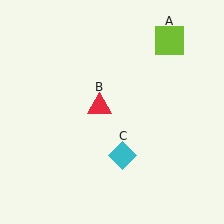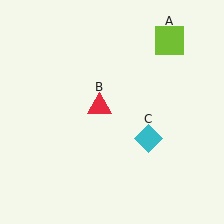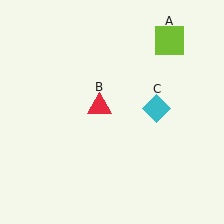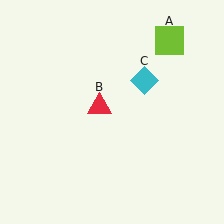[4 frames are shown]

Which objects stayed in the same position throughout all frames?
Lime square (object A) and red triangle (object B) remained stationary.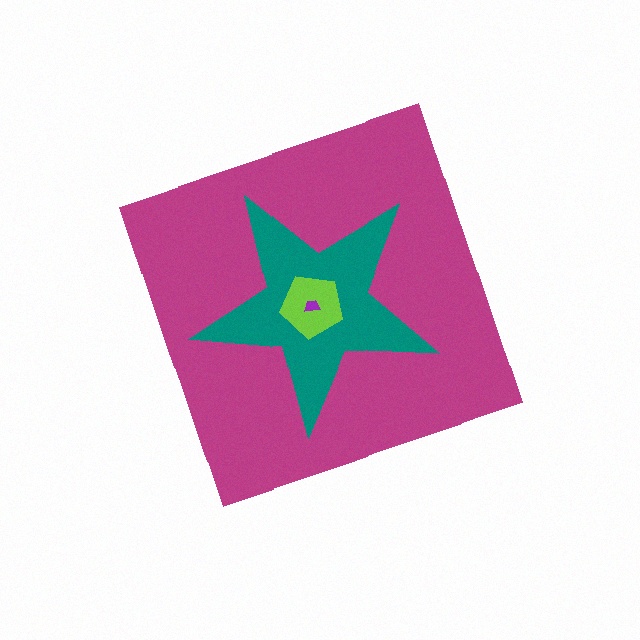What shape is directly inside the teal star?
The lime pentagon.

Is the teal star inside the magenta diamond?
Yes.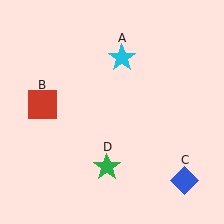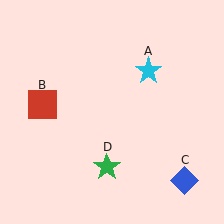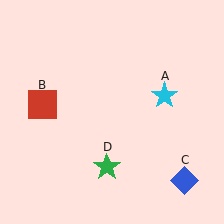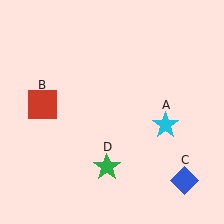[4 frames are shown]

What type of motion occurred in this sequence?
The cyan star (object A) rotated clockwise around the center of the scene.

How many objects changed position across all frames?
1 object changed position: cyan star (object A).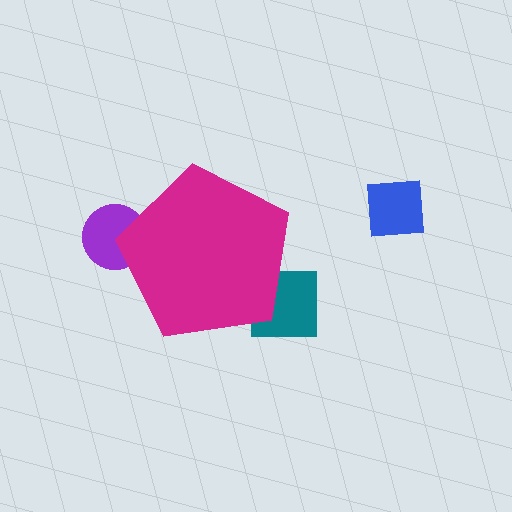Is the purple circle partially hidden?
Yes, the purple circle is partially hidden behind the magenta pentagon.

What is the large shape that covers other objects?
A magenta pentagon.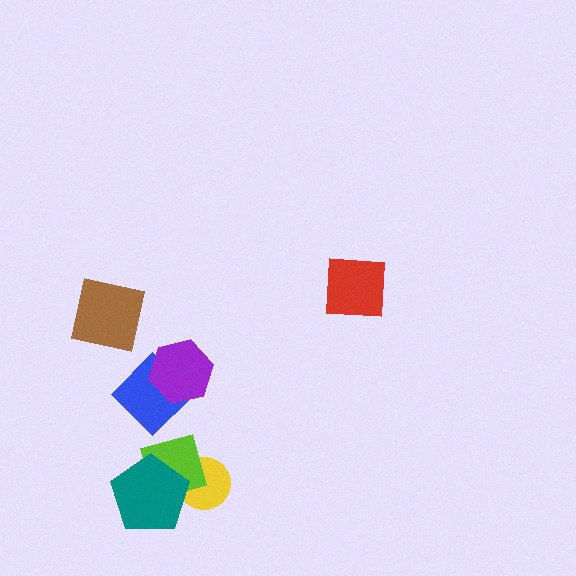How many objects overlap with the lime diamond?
2 objects overlap with the lime diamond.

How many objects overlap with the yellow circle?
2 objects overlap with the yellow circle.